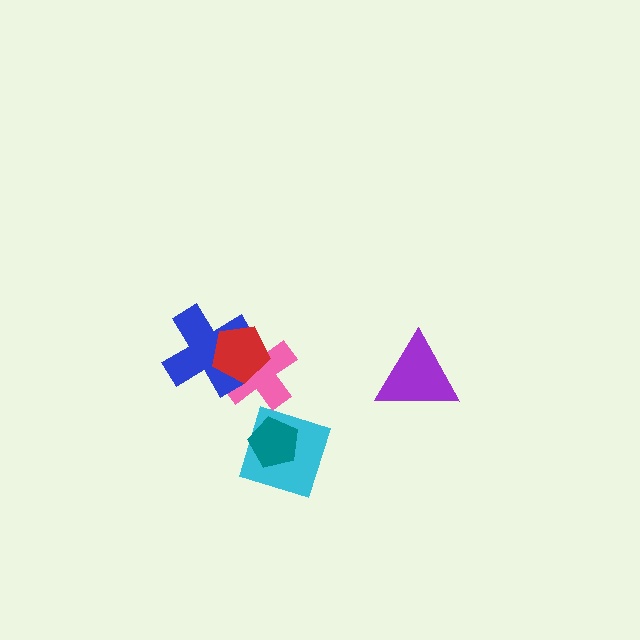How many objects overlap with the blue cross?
2 objects overlap with the blue cross.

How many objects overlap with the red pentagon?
2 objects overlap with the red pentagon.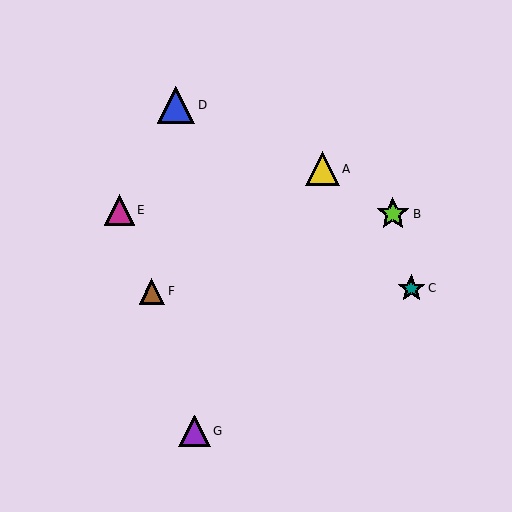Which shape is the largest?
The blue triangle (labeled D) is the largest.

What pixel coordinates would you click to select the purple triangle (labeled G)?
Click at (194, 431) to select the purple triangle G.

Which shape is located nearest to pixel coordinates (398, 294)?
The teal star (labeled C) at (411, 288) is nearest to that location.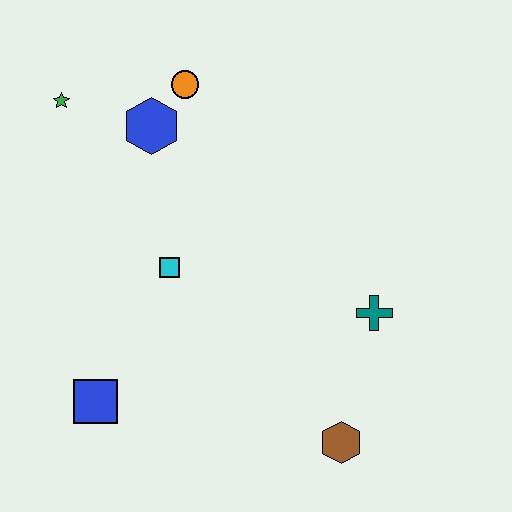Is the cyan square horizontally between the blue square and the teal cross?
Yes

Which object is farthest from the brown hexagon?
The green star is farthest from the brown hexagon.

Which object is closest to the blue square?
The cyan square is closest to the blue square.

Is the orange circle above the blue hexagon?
Yes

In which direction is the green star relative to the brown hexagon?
The green star is above the brown hexagon.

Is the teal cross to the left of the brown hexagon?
No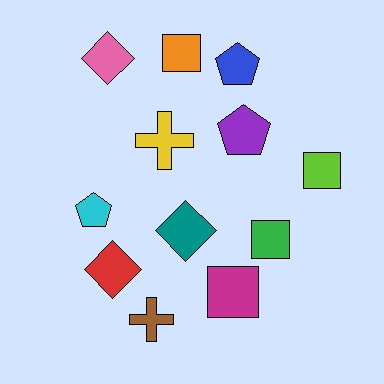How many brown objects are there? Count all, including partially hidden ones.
There is 1 brown object.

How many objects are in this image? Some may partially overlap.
There are 12 objects.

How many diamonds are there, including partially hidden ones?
There are 3 diamonds.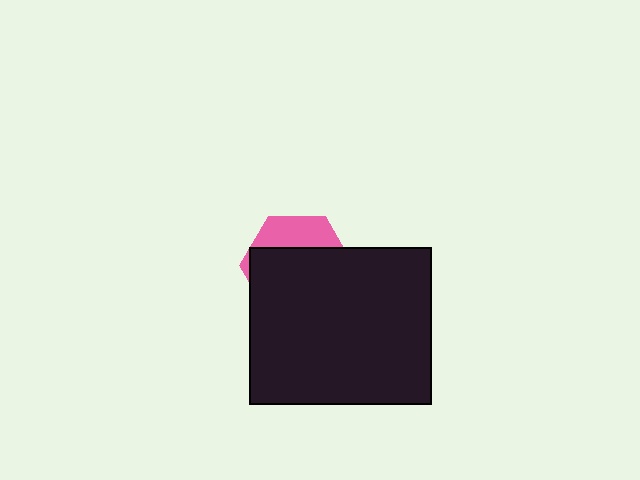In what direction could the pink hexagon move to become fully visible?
The pink hexagon could move up. That would shift it out from behind the black rectangle entirely.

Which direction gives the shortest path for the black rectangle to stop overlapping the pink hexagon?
Moving down gives the shortest separation.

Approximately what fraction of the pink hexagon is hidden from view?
Roughly 70% of the pink hexagon is hidden behind the black rectangle.